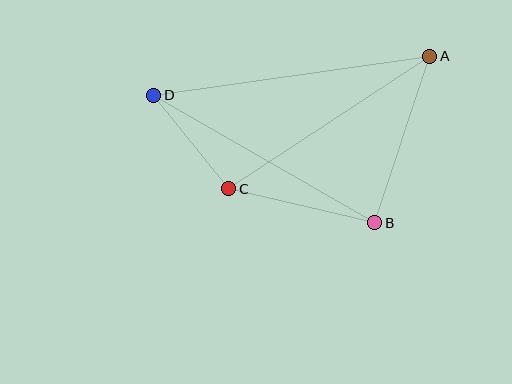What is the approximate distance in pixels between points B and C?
The distance between B and C is approximately 150 pixels.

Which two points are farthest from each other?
Points A and D are farthest from each other.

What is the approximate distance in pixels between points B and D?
The distance between B and D is approximately 255 pixels.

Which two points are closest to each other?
Points C and D are closest to each other.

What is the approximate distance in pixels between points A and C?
The distance between A and C is approximately 241 pixels.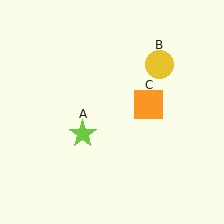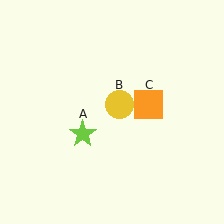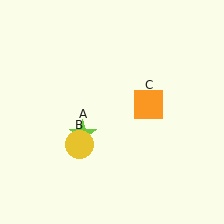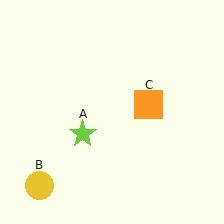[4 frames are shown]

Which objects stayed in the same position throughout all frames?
Lime star (object A) and orange square (object C) remained stationary.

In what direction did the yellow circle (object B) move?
The yellow circle (object B) moved down and to the left.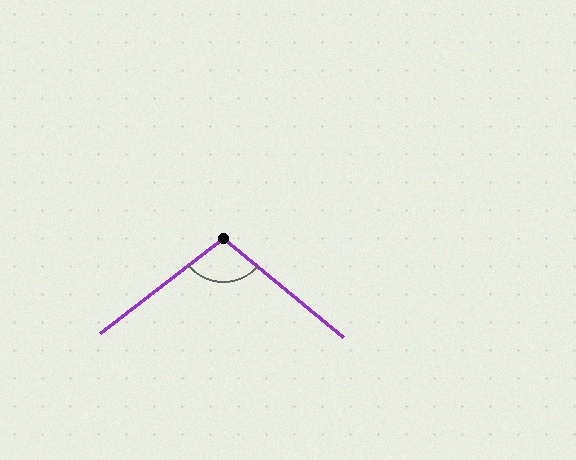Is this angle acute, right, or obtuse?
It is obtuse.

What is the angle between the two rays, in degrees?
Approximately 102 degrees.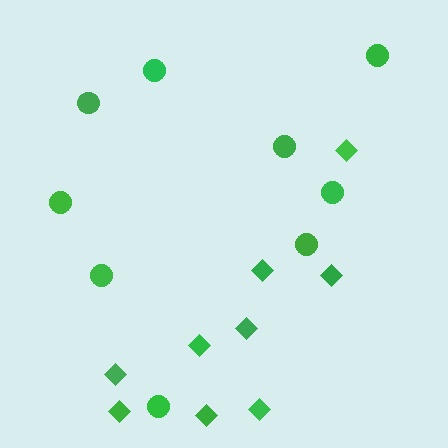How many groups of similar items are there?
There are 2 groups: one group of circles (9) and one group of diamonds (9).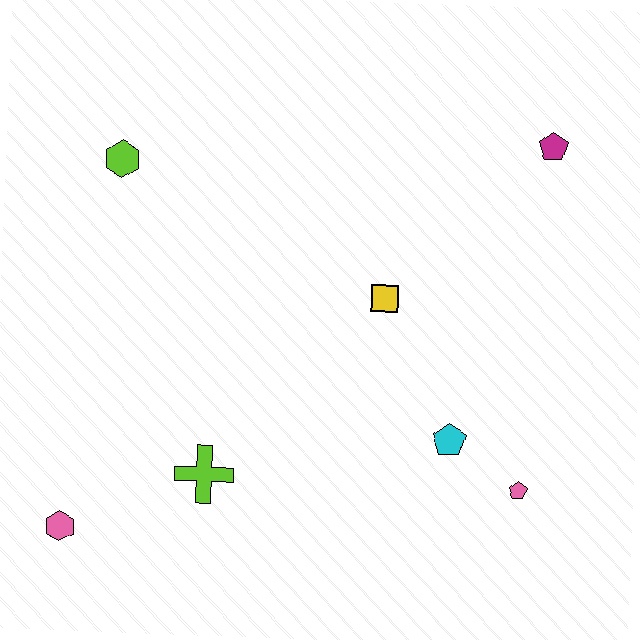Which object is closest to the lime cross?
The pink hexagon is closest to the lime cross.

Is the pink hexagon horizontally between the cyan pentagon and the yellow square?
No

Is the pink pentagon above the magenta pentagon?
No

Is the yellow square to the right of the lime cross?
Yes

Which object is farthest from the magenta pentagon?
The pink hexagon is farthest from the magenta pentagon.